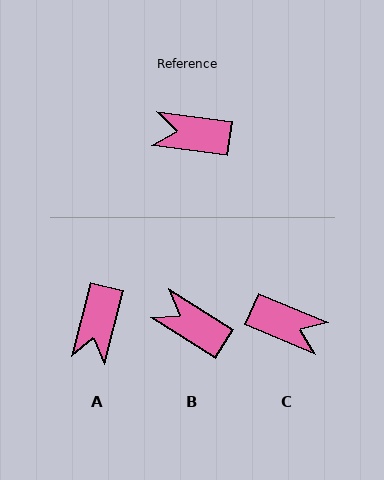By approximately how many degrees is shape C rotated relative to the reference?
Approximately 165 degrees counter-clockwise.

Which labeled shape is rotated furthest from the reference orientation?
C, about 165 degrees away.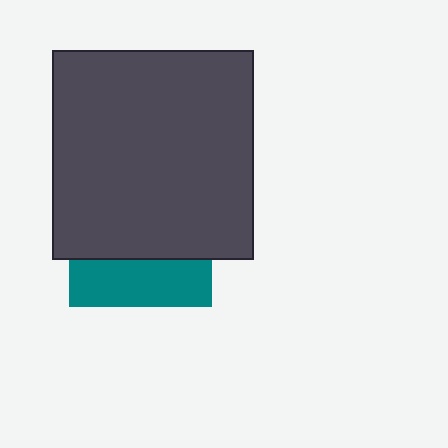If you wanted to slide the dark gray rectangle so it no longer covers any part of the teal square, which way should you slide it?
Slide it up — that is the most direct way to separate the two shapes.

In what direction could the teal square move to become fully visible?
The teal square could move down. That would shift it out from behind the dark gray rectangle entirely.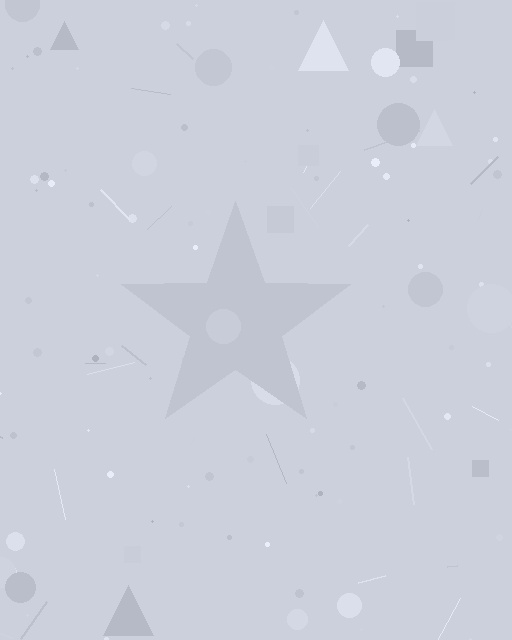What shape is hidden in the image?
A star is hidden in the image.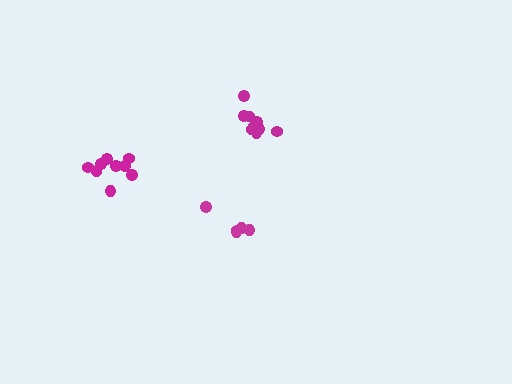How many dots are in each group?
Group 1: 9 dots, Group 2: 5 dots, Group 3: 9 dots (23 total).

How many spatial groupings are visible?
There are 3 spatial groupings.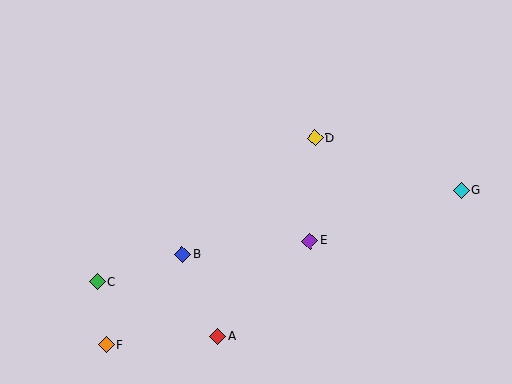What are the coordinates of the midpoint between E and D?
The midpoint between E and D is at (312, 190).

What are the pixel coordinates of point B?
Point B is at (182, 254).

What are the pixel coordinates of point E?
Point E is at (310, 241).